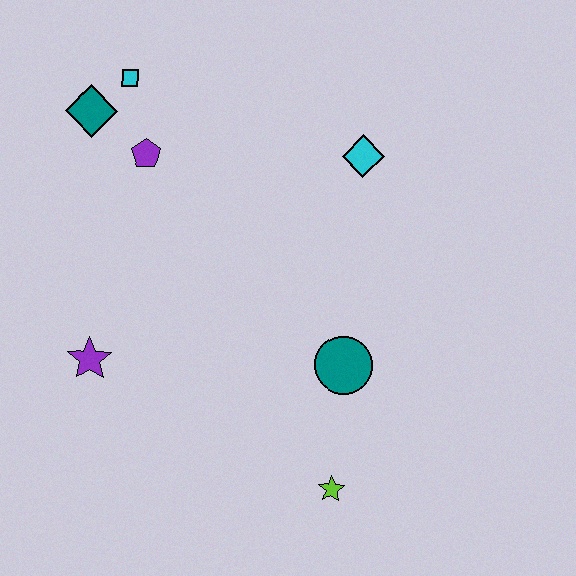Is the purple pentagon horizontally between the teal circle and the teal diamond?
Yes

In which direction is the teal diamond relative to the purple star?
The teal diamond is above the purple star.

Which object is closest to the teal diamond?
The cyan square is closest to the teal diamond.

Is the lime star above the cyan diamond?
No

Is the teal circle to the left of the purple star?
No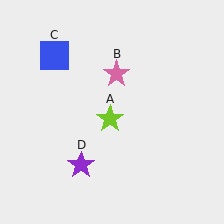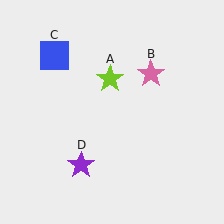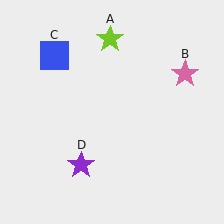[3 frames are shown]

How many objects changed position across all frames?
2 objects changed position: lime star (object A), pink star (object B).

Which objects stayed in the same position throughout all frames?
Blue square (object C) and purple star (object D) remained stationary.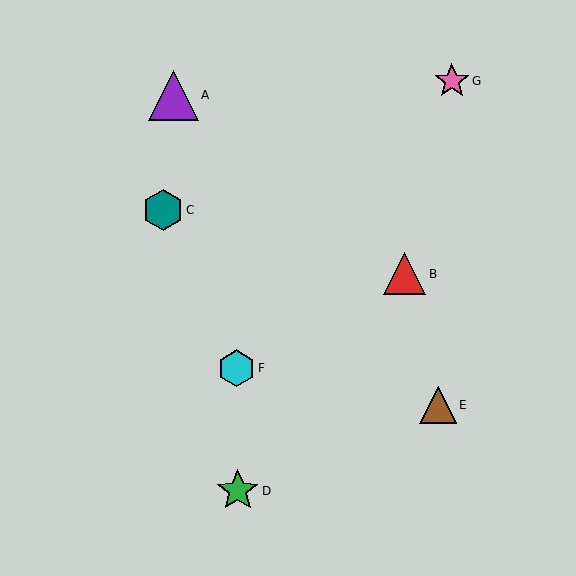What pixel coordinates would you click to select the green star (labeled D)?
Click at (238, 491) to select the green star D.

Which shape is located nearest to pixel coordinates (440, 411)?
The brown triangle (labeled E) at (438, 405) is nearest to that location.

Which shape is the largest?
The purple triangle (labeled A) is the largest.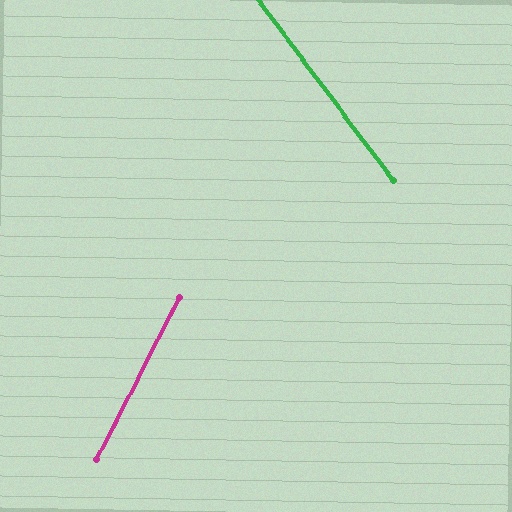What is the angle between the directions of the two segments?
Approximately 64 degrees.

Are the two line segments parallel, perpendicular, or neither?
Neither parallel nor perpendicular — they differ by about 64°.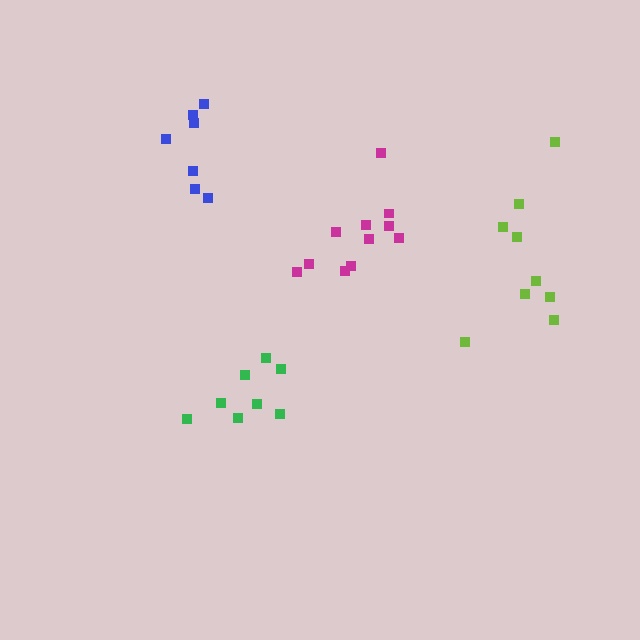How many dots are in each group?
Group 1: 8 dots, Group 2: 7 dots, Group 3: 9 dots, Group 4: 11 dots (35 total).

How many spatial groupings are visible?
There are 4 spatial groupings.